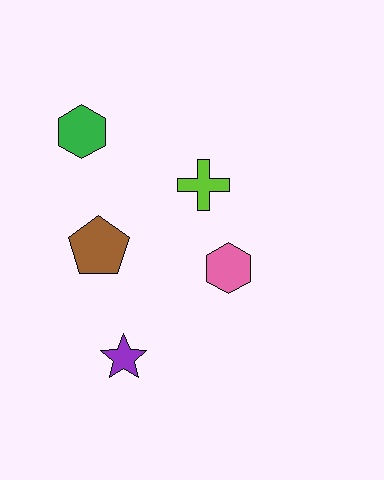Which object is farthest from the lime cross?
The purple star is farthest from the lime cross.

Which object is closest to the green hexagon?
The brown pentagon is closest to the green hexagon.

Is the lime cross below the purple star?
No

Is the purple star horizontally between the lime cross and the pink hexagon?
No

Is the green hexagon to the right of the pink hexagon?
No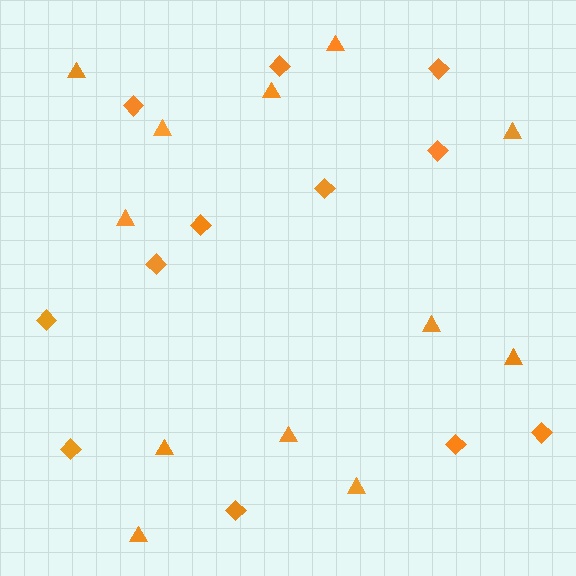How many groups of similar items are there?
There are 2 groups: one group of triangles (12) and one group of diamonds (12).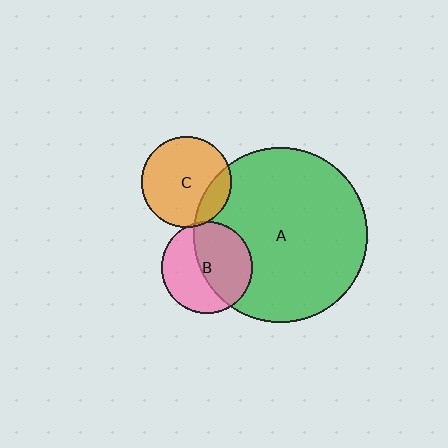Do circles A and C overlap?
Yes.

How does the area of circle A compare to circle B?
Approximately 3.6 times.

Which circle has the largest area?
Circle A (green).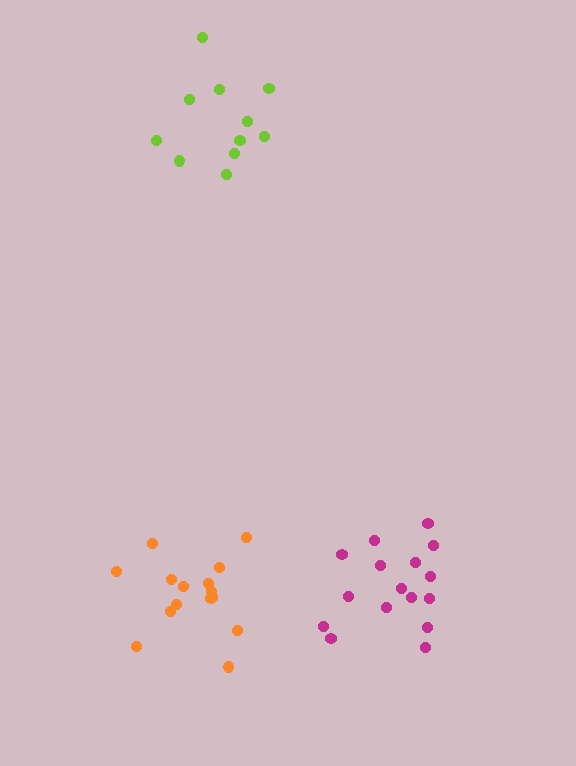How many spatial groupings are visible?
There are 3 spatial groupings.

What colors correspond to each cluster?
The clusters are colored: lime, magenta, orange.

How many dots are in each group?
Group 1: 11 dots, Group 2: 16 dots, Group 3: 15 dots (42 total).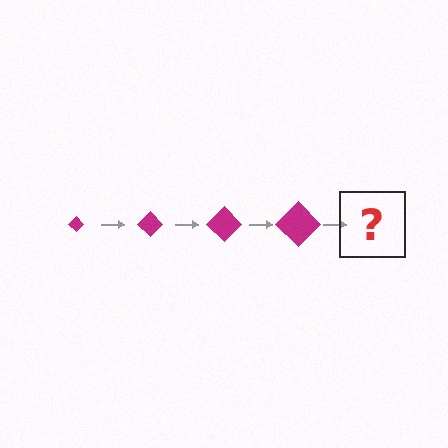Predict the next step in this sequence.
The next step is a magenta diamond, larger than the previous one.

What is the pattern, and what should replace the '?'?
The pattern is that the diamond gets progressively larger each step. The '?' should be a magenta diamond, larger than the previous one.